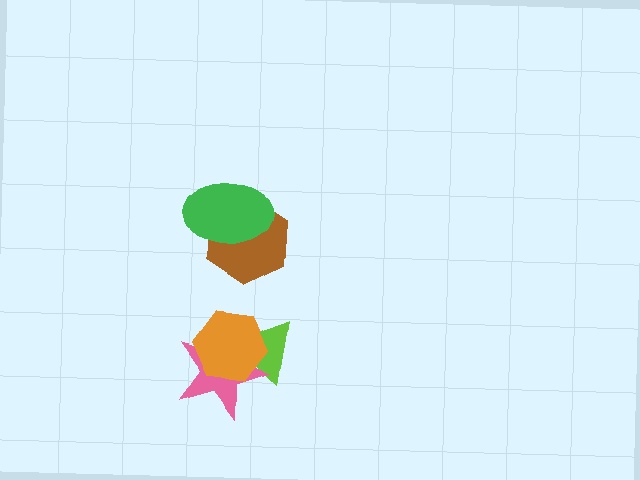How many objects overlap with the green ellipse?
1 object overlaps with the green ellipse.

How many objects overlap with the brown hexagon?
1 object overlaps with the brown hexagon.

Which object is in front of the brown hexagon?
The green ellipse is in front of the brown hexagon.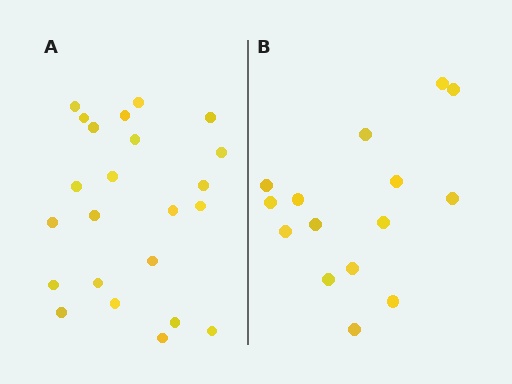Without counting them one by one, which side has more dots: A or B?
Region A (the left region) has more dots.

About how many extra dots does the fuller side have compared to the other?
Region A has roughly 8 or so more dots than region B.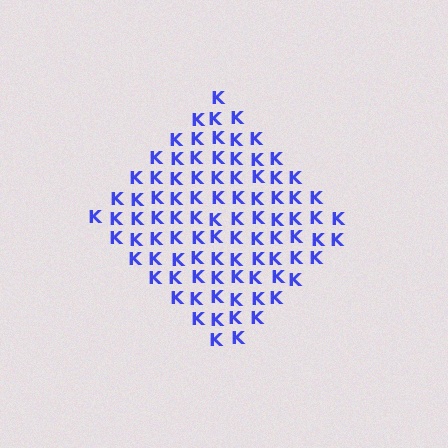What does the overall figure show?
The overall figure shows a diamond.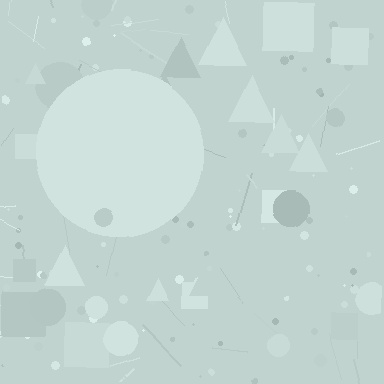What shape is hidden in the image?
A circle is hidden in the image.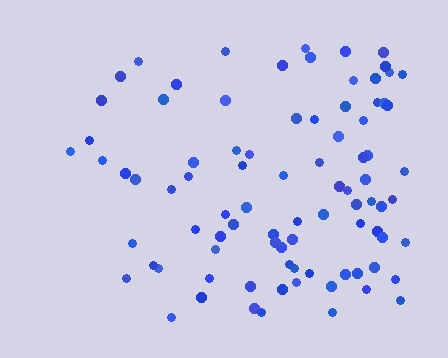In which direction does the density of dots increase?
From left to right, with the right side densest.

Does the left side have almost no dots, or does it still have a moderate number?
Still a moderate number, just noticeably fewer than the right.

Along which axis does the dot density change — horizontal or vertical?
Horizontal.